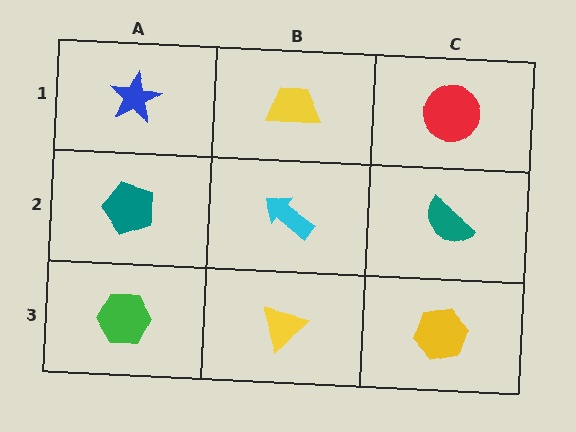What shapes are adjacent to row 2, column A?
A blue star (row 1, column A), a green hexagon (row 3, column A), a cyan arrow (row 2, column B).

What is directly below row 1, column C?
A teal semicircle.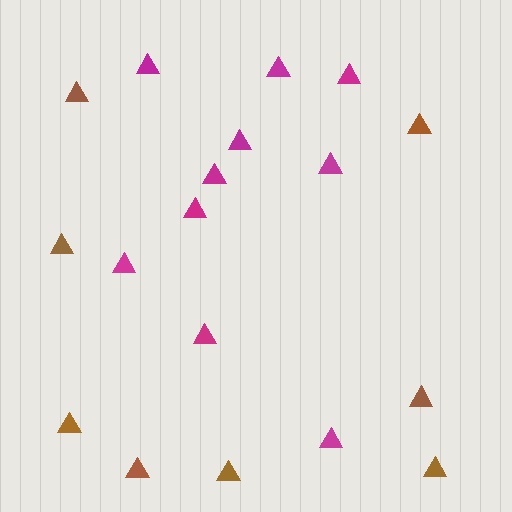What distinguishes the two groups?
There are 2 groups: one group of magenta triangles (10) and one group of brown triangles (8).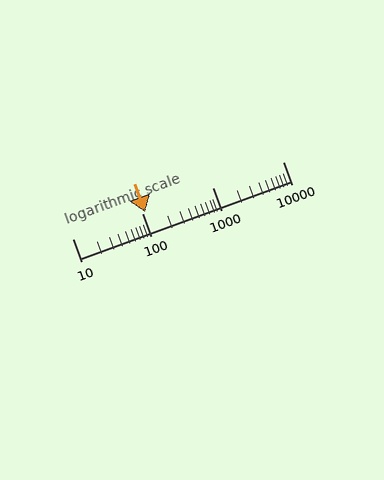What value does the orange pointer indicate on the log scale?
The pointer indicates approximately 110.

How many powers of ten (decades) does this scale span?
The scale spans 3 decades, from 10 to 10000.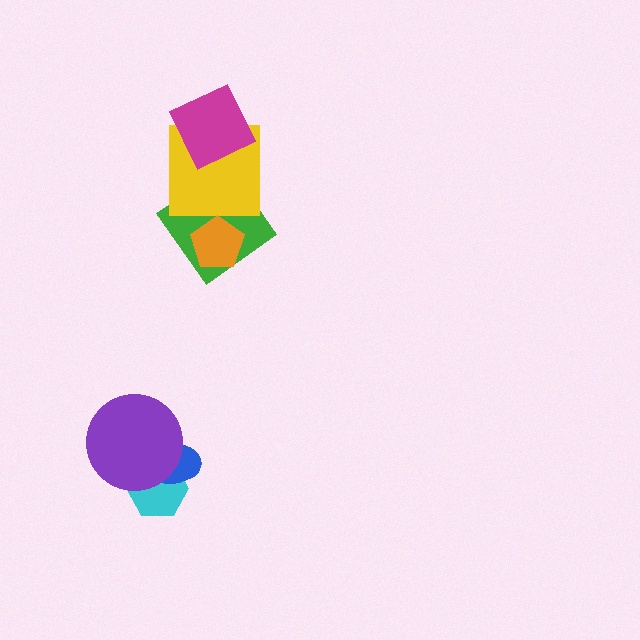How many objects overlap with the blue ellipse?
2 objects overlap with the blue ellipse.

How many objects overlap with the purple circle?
2 objects overlap with the purple circle.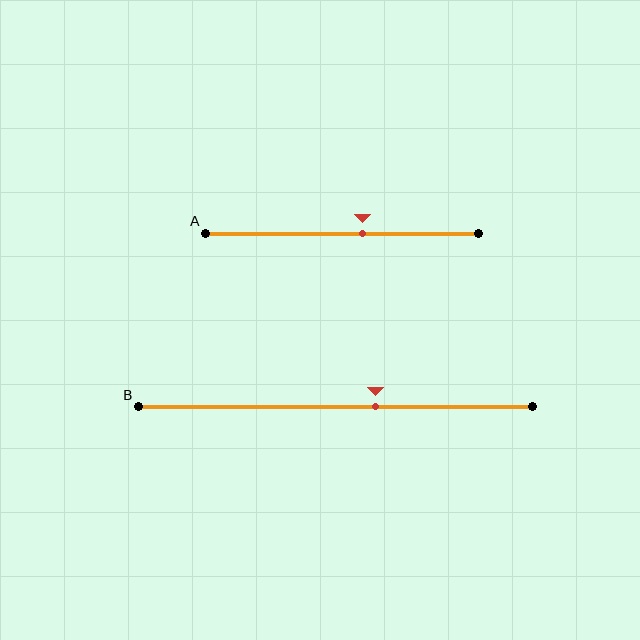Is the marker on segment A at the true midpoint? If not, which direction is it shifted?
No, the marker on segment A is shifted to the right by about 8% of the segment length.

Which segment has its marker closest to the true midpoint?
Segment A has its marker closest to the true midpoint.